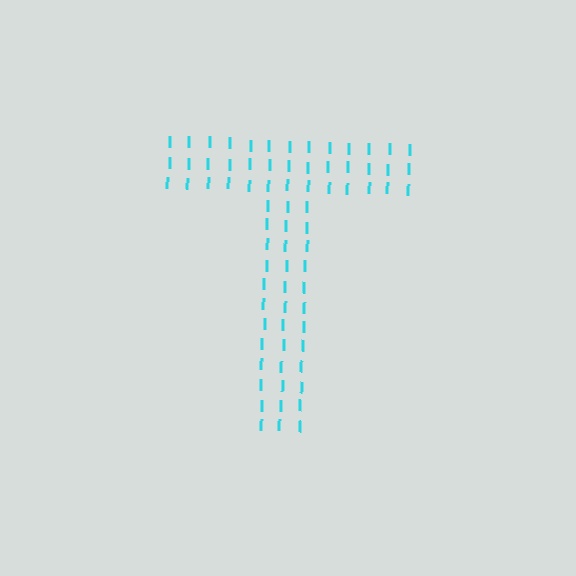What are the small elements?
The small elements are letter I's.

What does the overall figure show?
The overall figure shows the letter T.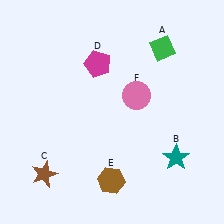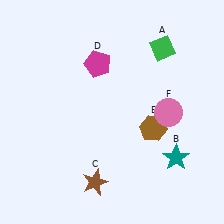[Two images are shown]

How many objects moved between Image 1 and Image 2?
3 objects moved between the two images.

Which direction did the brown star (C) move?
The brown star (C) moved right.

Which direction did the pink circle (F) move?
The pink circle (F) moved right.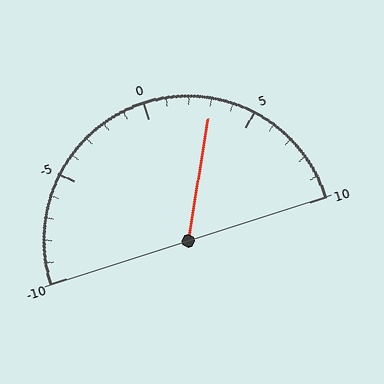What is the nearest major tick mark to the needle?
The nearest major tick mark is 5.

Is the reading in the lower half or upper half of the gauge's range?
The reading is in the upper half of the range (-10 to 10).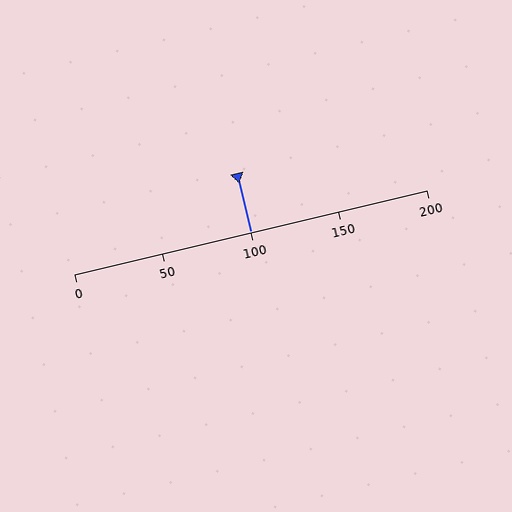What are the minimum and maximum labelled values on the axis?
The axis runs from 0 to 200.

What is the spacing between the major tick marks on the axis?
The major ticks are spaced 50 apart.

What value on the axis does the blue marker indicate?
The marker indicates approximately 100.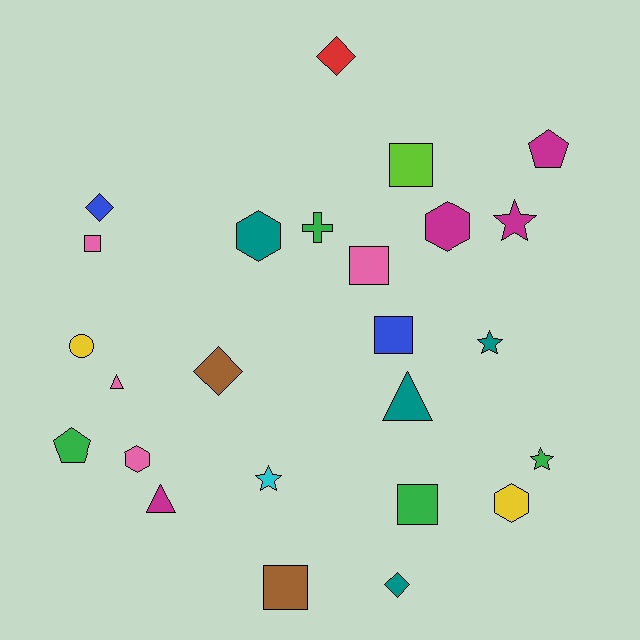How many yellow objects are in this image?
There are 2 yellow objects.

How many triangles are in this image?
There are 3 triangles.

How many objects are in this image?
There are 25 objects.